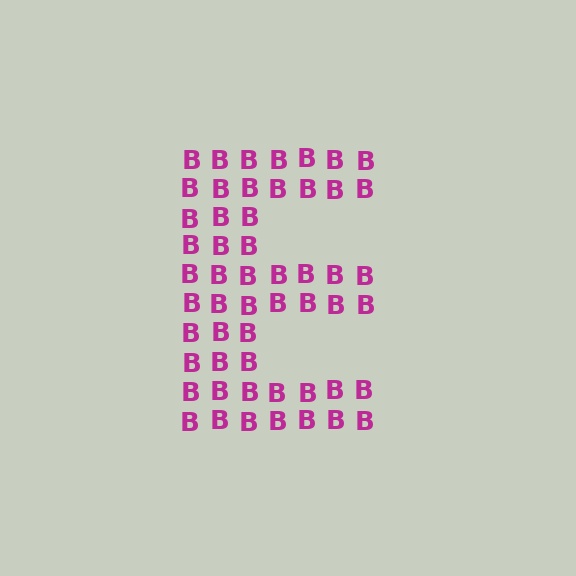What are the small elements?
The small elements are letter B's.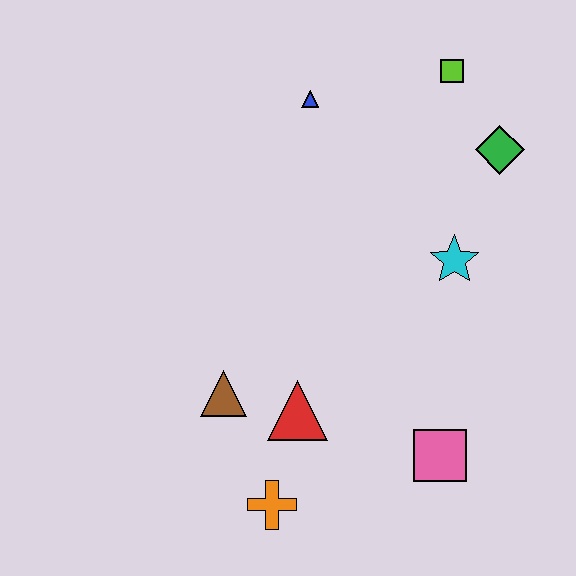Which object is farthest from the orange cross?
The lime square is farthest from the orange cross.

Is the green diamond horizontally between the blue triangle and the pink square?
No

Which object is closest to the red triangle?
The brown triangle is closest to the red triangle.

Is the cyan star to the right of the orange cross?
Yes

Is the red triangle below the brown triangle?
Yes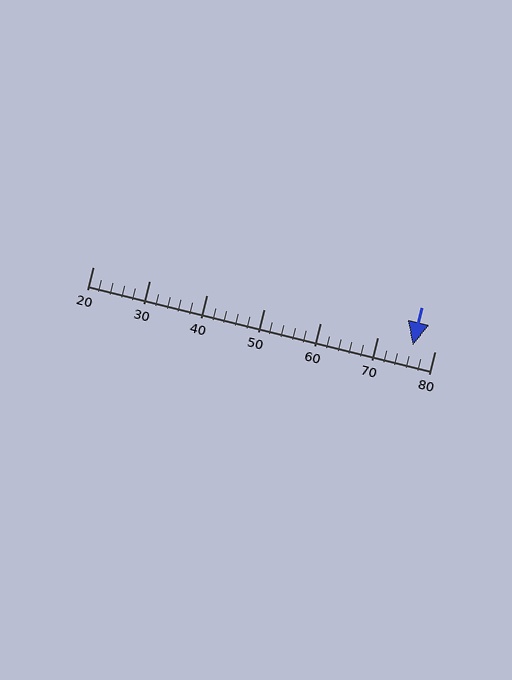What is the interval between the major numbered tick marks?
The major tick marks are spaced 10 units apart.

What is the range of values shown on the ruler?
The ruler shows values from 20 to 80.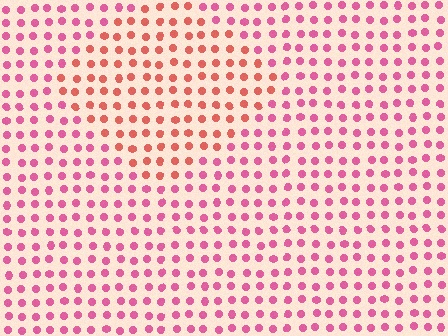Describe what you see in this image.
The image is filled with small pink elements in a uniform arrangement. A diamond-shaped region is visible where the elements are tinted to a slightly different hue, forming a subtle color boundary.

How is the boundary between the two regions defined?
The boundary is defined purely by a slight shift in hue (about 33 degrees). Spacing, size, and orientation are identical on both sides.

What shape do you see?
I see a diamond.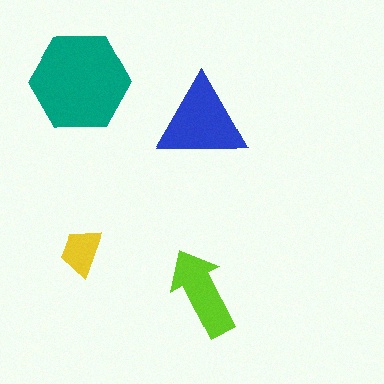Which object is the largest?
The teal hexagon.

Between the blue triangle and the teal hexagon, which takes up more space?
The teal hexagon.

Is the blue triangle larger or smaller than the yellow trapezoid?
Larger.